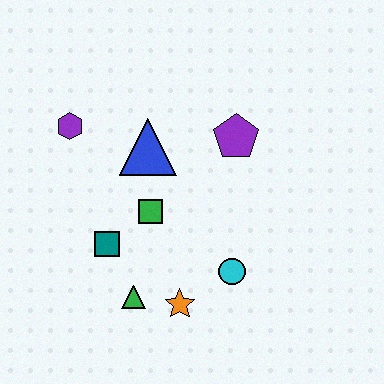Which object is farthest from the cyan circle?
The purple hexagon is farthest from the cyan circle.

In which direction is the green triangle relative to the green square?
The green triangle is below the green square.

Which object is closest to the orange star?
The green triangle is closest to the orange star.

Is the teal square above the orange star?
Yes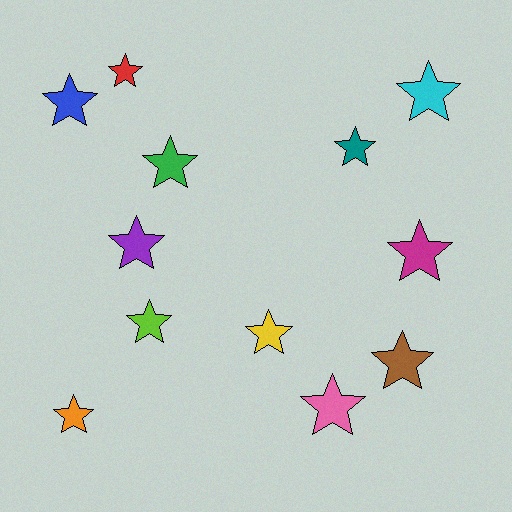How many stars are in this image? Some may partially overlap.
There are 12 stars.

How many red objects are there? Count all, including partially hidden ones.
There is 1 red object.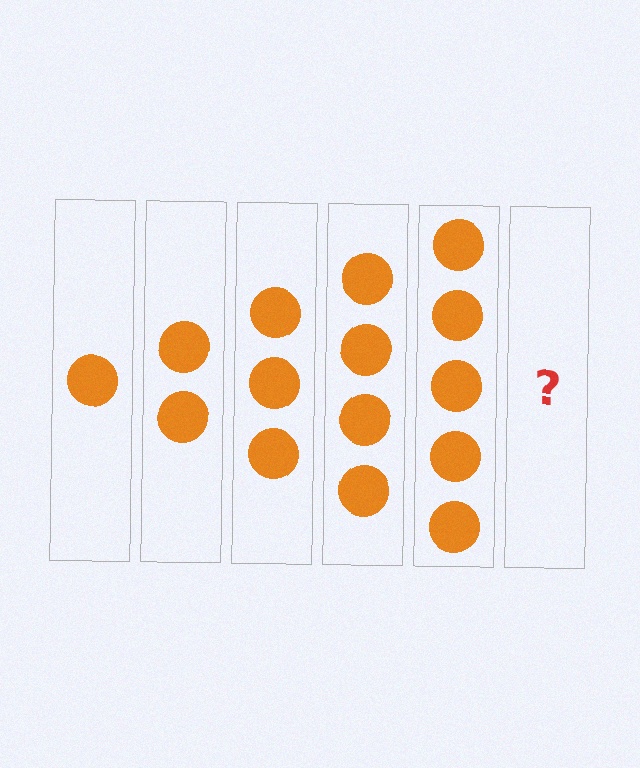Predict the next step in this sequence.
The next step is 6 circles.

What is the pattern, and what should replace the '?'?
The pattern is that each step adds one more circle. The '?' should be 6 circles.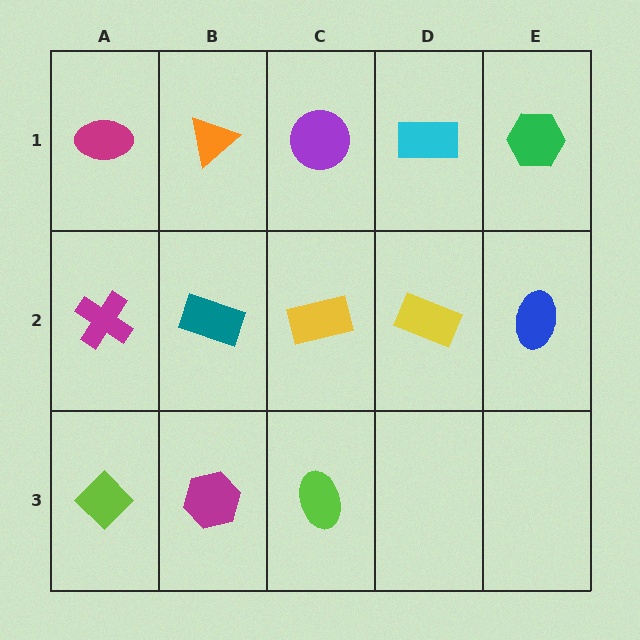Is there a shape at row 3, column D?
No, that cell is empty.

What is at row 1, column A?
A magenta ellipse.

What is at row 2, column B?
A teal rectangle.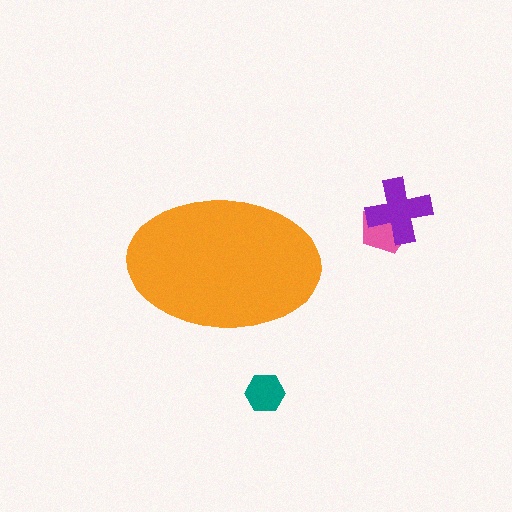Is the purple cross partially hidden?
No, the purple cross is fully visible.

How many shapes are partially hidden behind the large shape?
0 shapes are partially hidden.